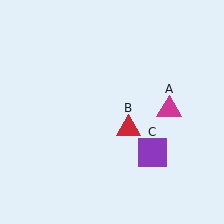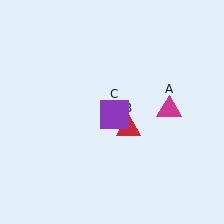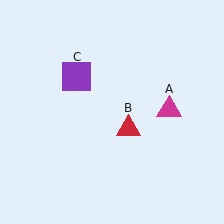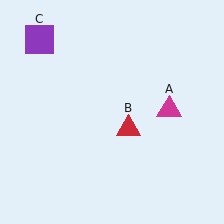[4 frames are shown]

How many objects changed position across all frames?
1 object changed position: purple square (object C).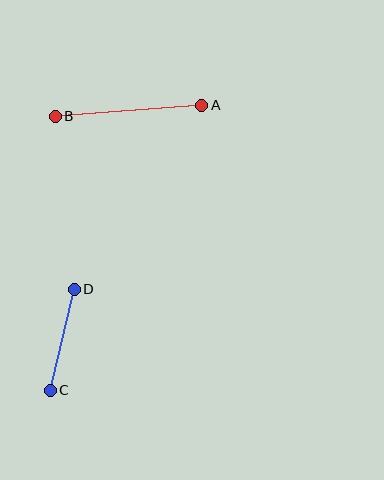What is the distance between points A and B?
The distance is approximately 147 pixels.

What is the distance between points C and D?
The distance is approximately 104 pixels.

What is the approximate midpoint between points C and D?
The midpoint is at approximately (62, 340) pixels.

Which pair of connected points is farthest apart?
Points A and B are farthest apart.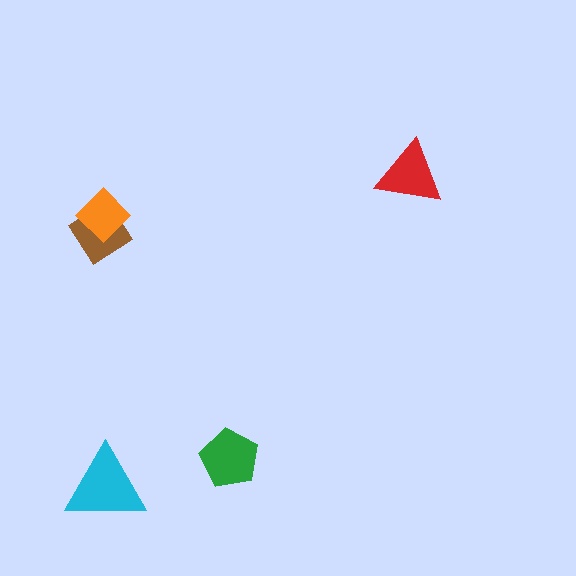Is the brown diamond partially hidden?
Yes, it is partially covered by another shape.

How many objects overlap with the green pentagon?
0 objects overlap with the green pentagon.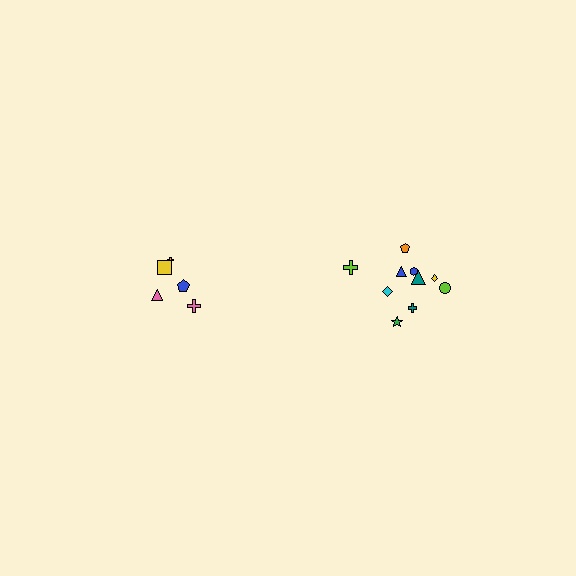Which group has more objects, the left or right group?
The right group.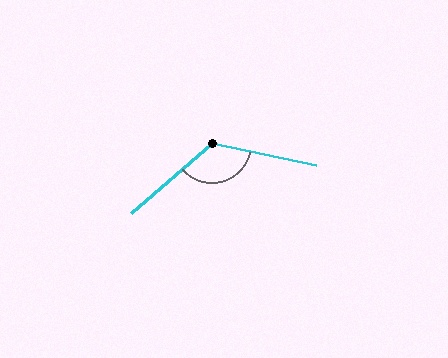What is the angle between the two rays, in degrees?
Approximately 127 degrees.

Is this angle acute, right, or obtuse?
It is obtuse.